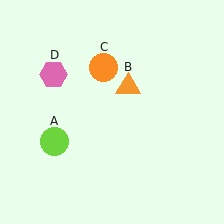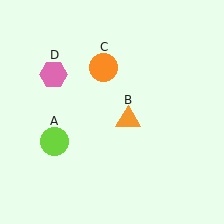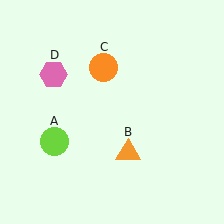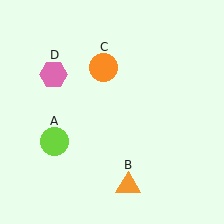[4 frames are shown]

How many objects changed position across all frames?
1 object changed position: orange triangle (object B).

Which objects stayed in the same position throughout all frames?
Lime circle (object A) and orange circle (object C) and pink hexagon (object D) remained stationary.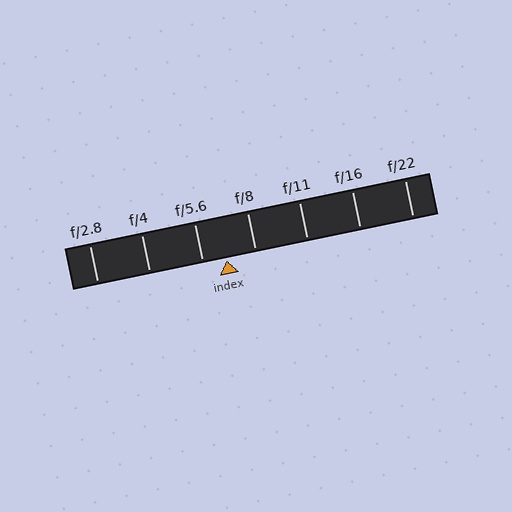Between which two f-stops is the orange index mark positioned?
The index mark is between f/5.6 and f/8.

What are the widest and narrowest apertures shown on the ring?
The widest aperture shown is f/2.8 and the narrowest is f/22.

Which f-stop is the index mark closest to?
The index mark is closest to f/5.6.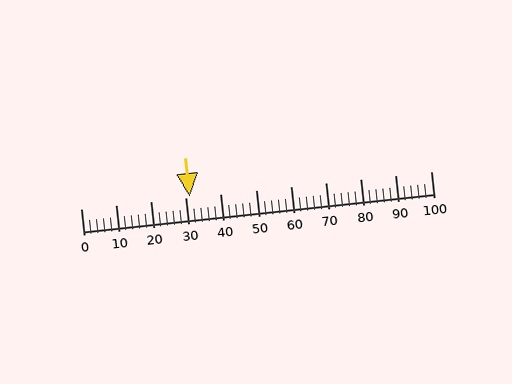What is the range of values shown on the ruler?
The ruler shows values from 0 to 100.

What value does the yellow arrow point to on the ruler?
The yellow arrow points to approximately 31.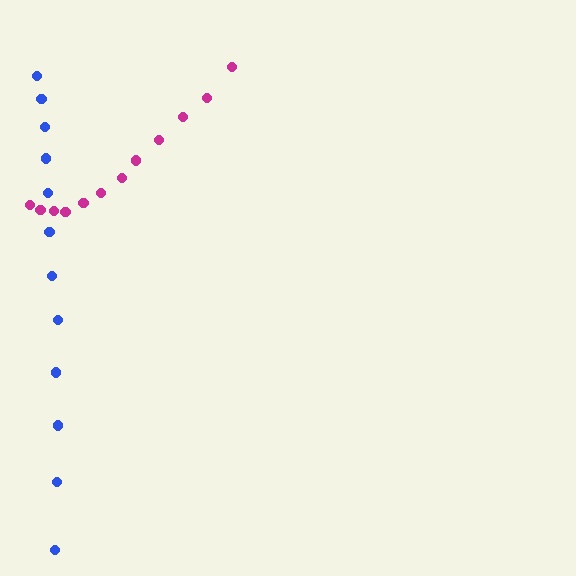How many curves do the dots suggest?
There are 2 distinct paths.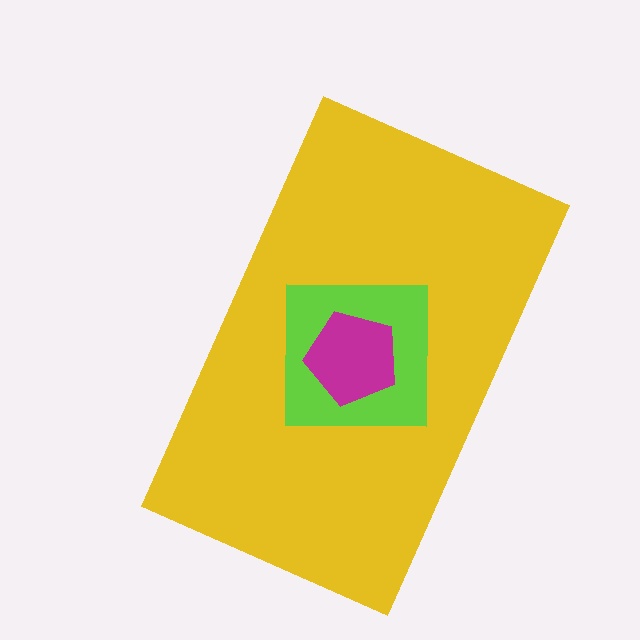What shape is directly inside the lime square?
The magenta pentagon.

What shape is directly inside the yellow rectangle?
The lime square.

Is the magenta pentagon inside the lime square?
Yes.